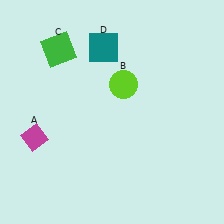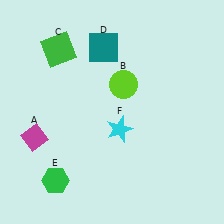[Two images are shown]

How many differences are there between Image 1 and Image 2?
There are 2 differences between the two images.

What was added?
A green hexagon (E), a cyan star (F) were added in Image 2.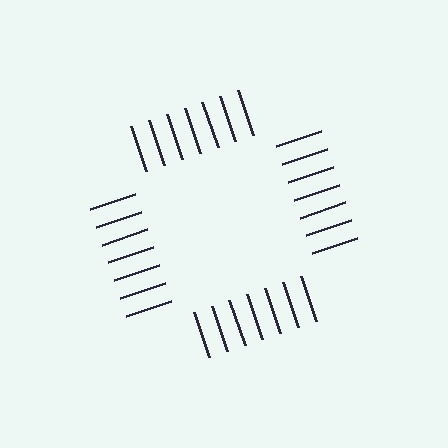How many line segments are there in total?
28 — 7 along each of the 4 edges.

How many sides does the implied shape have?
4 sides — the line-ends trace a square.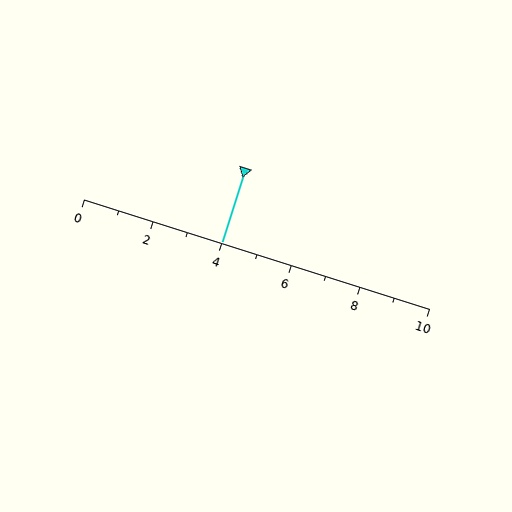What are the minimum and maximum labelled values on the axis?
The axis runs from 0 to 10.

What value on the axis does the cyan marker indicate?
The marker indicates approximately 4.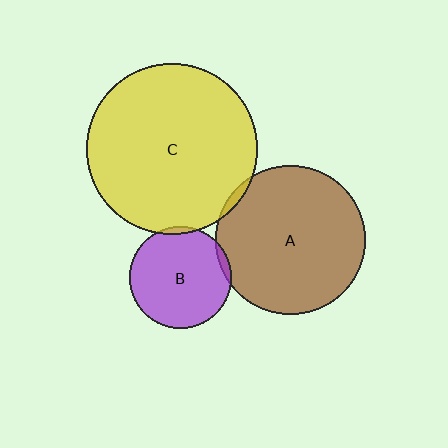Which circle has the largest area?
Circle C (yellow).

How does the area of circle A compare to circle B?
Approximately 2.2 times.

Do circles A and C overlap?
Yes.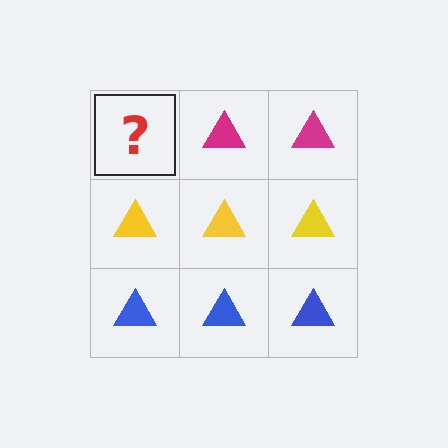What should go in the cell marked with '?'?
The missing cell should contain a magenta triangle.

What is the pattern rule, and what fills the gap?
The rule is that each row has a consistent color. The gap should be filled with a magenta triangle.